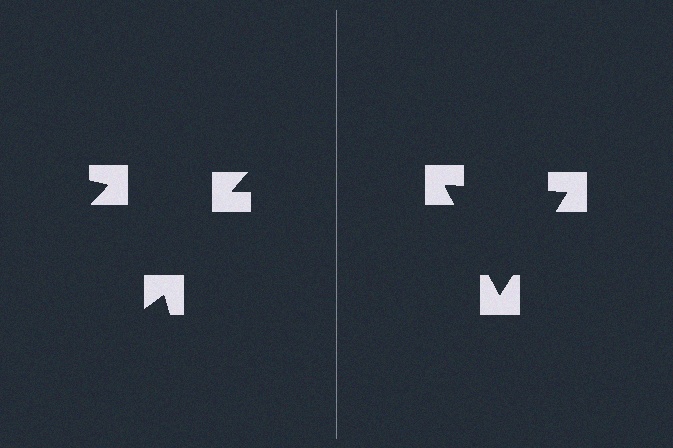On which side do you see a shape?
An illusory triangle appears on the right side. On the left side the wedge cuts are rotated, so no coherent shape forms.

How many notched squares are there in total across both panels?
6 — 3 on each side.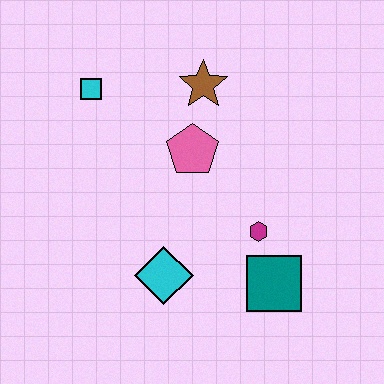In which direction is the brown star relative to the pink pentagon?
The brown star is above the pink pentagon.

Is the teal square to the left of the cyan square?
No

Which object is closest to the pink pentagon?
The brown star is closest to the pink pentagon.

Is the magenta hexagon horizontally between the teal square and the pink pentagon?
Yes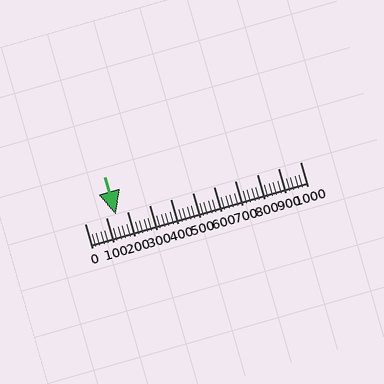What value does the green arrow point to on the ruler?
The green arrow points to approximately 144.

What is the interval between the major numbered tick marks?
The major tick marks are spaced 100 units apart.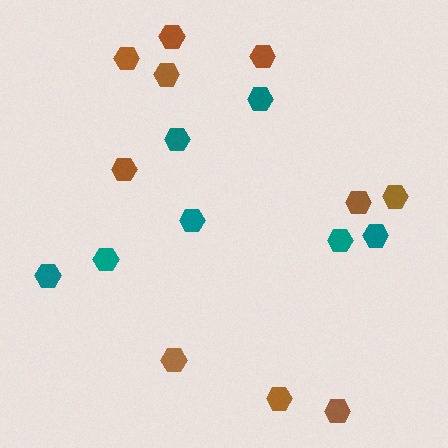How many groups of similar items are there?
There are 2 groups: one group of teal hexagons (7) and one group of brown hexagons (10).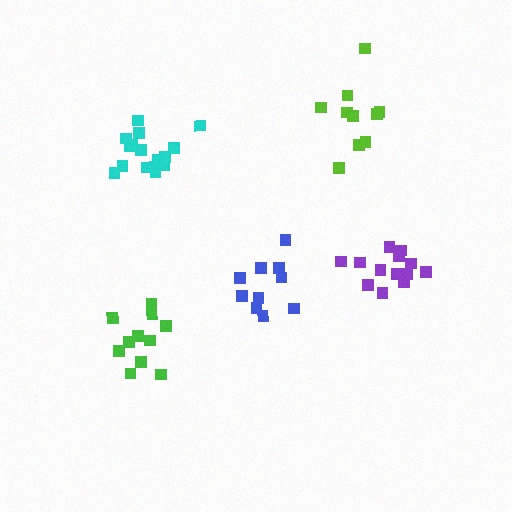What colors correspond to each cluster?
The clusters are colored: cyan, blue, lime, purple, green.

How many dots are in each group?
Group 1: 16 dots, Group 2: 10 dots, Group 3: 10 dots, Group 4: 13 dots, Group 5: 11 dots (60 total).